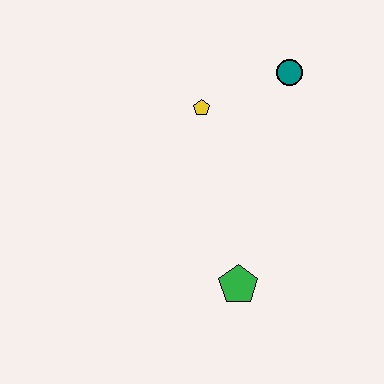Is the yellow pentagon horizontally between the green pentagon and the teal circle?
No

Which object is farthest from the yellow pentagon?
The green pentagon is farthest from the yellow pentagon.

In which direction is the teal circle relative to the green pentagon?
The teal circle is above the green pentagon.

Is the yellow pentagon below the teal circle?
Yes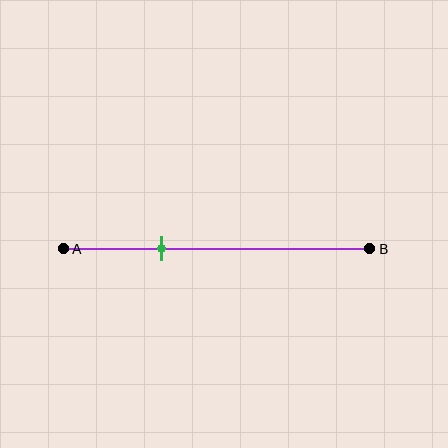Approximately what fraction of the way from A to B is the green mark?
The green mark is approximately 30% of the way from A to B.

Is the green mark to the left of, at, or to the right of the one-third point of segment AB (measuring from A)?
The green mark is approximately at the one-third point of segment AB.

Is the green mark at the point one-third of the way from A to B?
Yes, the mark is approximately at the one-third point.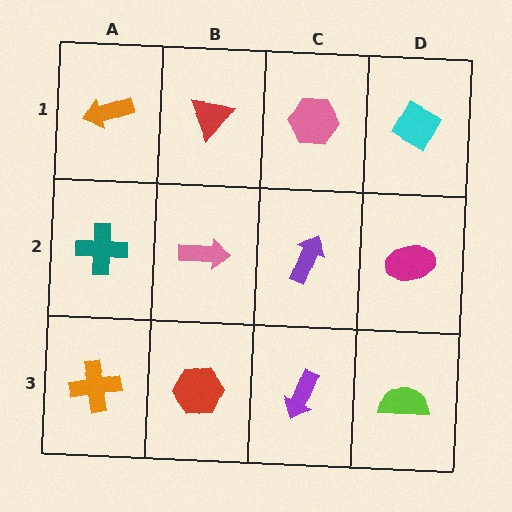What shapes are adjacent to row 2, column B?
A red triangle (row 1, column B), a red hexagon (row 3, column B), a teal cross (row 2, column A), a purple arrow (row 2, column C).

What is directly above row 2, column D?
A cyan diamond.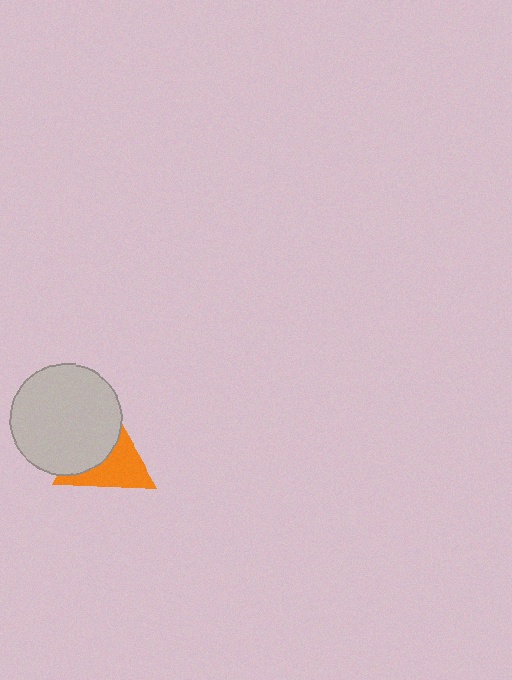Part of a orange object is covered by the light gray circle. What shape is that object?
It is a triangle.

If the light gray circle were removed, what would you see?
You would see the complete orange triangle.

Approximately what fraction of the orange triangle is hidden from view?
Roughly 48% of the orange triangle is hidden behind the light gray circle.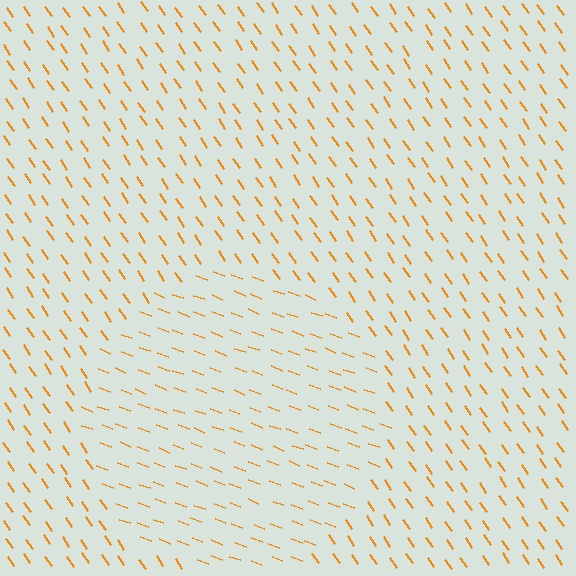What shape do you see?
I see a circle.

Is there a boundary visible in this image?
Yes, there is a texture boundary formed by a change in line orientation.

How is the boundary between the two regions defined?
The boundary is defined purely by a change in line orientation (approximately 35 degrees difference). All lines are the same color and thickness.